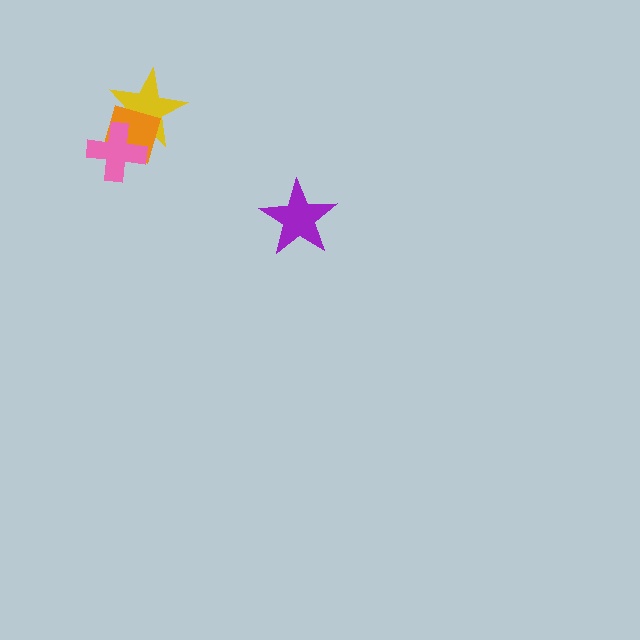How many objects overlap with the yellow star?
2 objects overlap with the yellow star.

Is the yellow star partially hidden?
Yes, it is partially covered by another shape.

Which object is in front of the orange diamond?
The pink cross is in front of the orange diamond.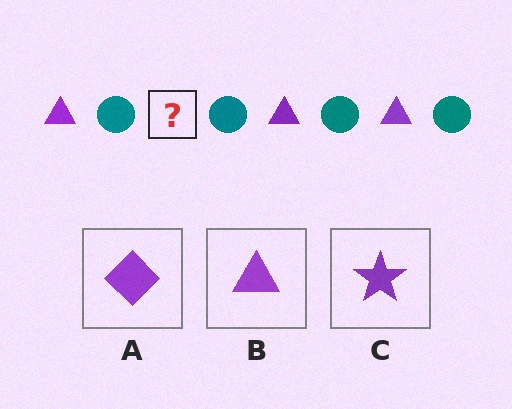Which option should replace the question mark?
Option B.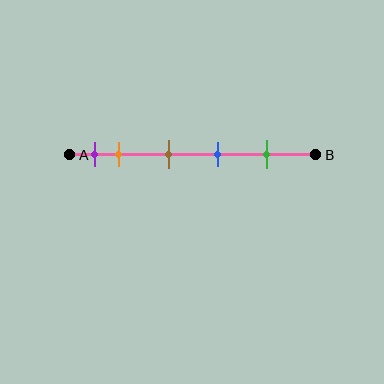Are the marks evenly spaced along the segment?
No, the marks are not evenly spaced.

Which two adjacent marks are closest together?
The purple and orange marks are the closest adjacent pair.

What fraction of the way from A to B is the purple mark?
The purple mark is approximately 10% (0.1) of the way from A to B.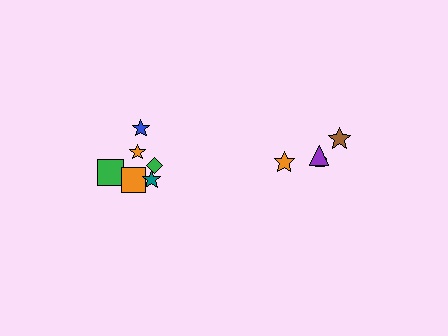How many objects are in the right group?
There are 4 objects.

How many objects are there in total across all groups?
There are 10 objects.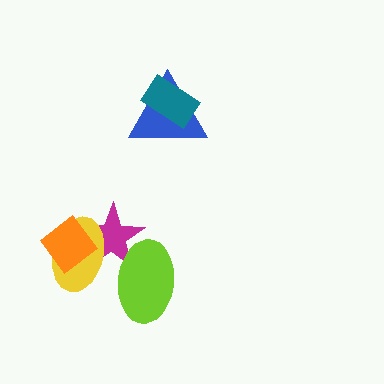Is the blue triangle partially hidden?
Yes, it is partially covered by another shape.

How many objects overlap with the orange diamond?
2 objects overlap with the orange diamond.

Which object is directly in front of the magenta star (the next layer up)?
The yellow ellipse is directly in front of the magenta star.